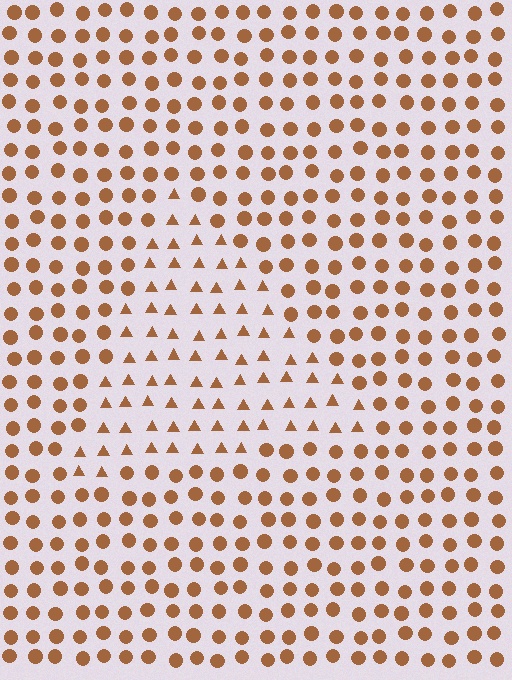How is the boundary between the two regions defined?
The boundary is defined by a change in element shape: triangles inside vs. circles outside. All elements share the same color and spacing.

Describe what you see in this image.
The image is filled with small brown elements arranged in a uniform grid. A triangle-shaped region contains triangles, while the surrounding area contains circles. The boundary is defined purely by the change in element shape.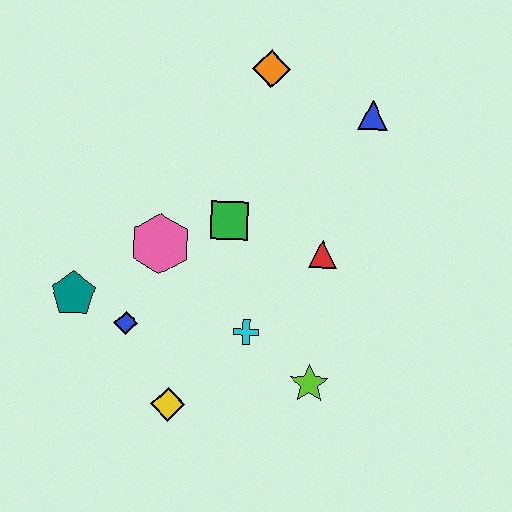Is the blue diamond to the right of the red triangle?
No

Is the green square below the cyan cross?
No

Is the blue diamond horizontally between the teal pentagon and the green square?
Yes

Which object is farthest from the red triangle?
The teal pentagon is farthest from the red triangle.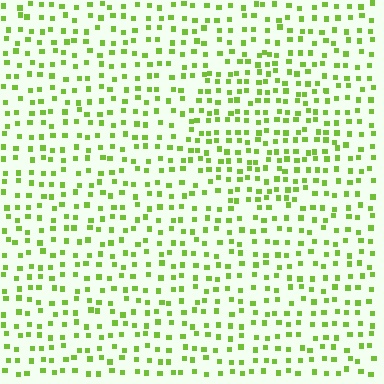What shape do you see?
I see a circle.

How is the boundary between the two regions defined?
The boundary is defined by a change in element density (approximately 1.5x ratio). All elements are the same color, size, and shape.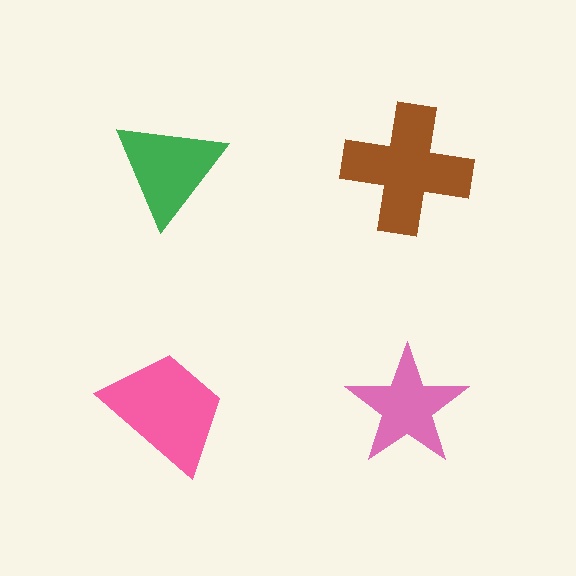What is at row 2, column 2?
A pink star.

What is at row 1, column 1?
A green triangle.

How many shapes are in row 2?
2 shapes.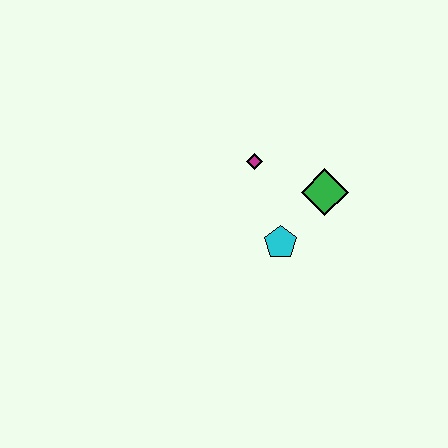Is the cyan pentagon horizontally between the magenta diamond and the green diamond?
Yes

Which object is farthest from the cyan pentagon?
The magenta diamond is farthest from the cyan pentagon.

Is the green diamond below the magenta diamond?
Yes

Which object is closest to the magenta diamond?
The green diamond is closest to the magenta diamond.